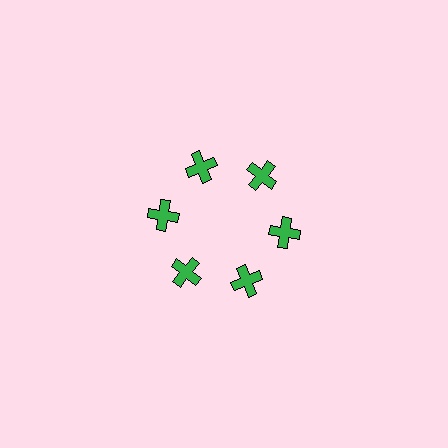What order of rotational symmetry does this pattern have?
This pattern has 6-fold rotational symmetry.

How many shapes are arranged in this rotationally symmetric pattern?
There are 6 shapes, arranged in 6 groups of 1.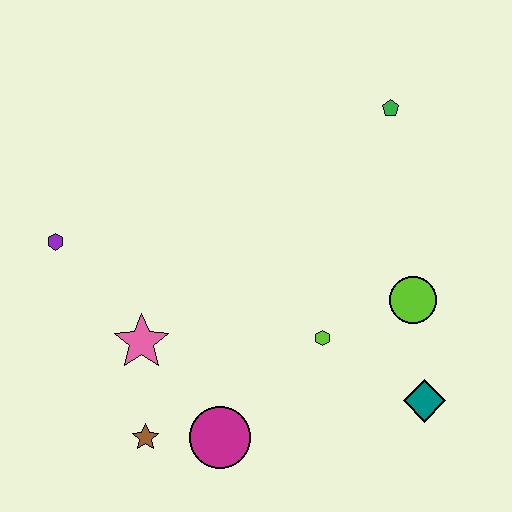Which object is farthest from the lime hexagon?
The purple hexagon is farthest from the lime hexagon.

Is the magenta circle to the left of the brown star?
No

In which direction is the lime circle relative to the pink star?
The lime circle is to the right of the pink star.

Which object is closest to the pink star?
The brown star is closest to the pink star.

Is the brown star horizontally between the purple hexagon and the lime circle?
Yes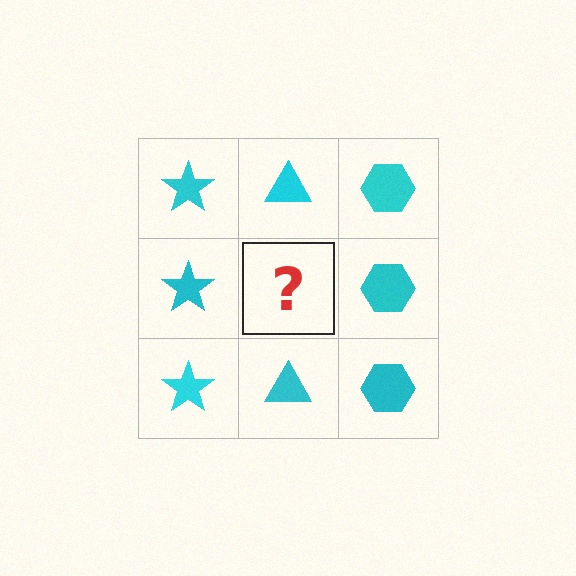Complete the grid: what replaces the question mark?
The question mark should be replaced with a cyan triangle.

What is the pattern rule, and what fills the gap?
The rule is that each column has a consistent shape. The gap should be filled with a cyan triangle.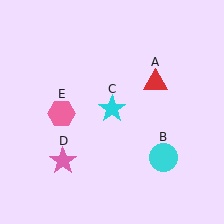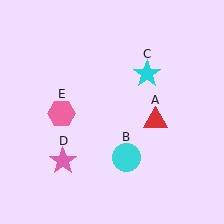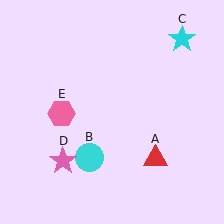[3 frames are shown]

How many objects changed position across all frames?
3 objects changed position: red triangle (object A), cyan circle (object B), cyan star (object C).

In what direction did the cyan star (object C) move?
The cyan star (object C) moved up and to the right.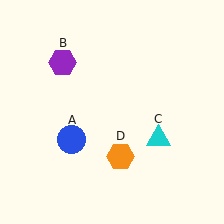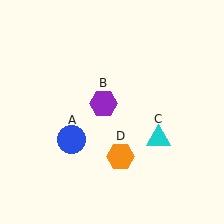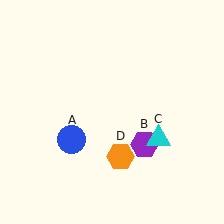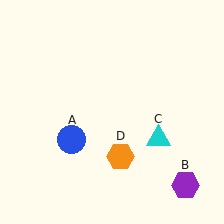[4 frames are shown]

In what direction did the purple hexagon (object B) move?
The purple hexagon (object B) moved down and to the right.